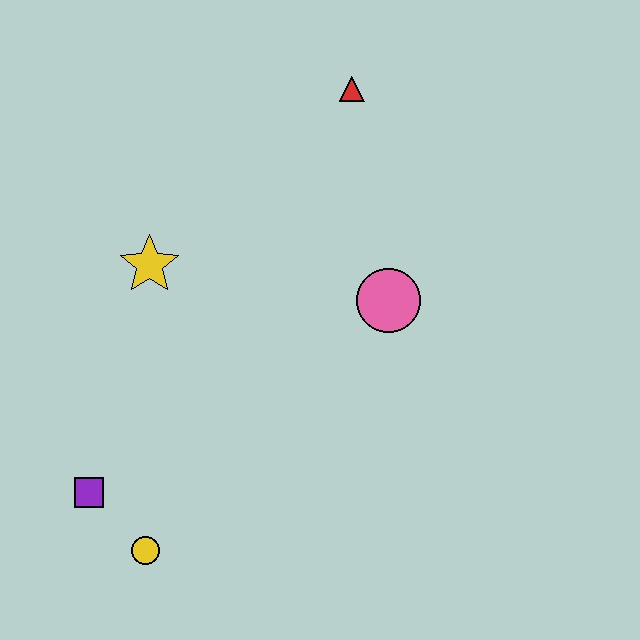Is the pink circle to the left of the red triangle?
No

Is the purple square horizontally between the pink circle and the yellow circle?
No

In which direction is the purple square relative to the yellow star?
The purple square is below the yellow star.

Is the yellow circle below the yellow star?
Yes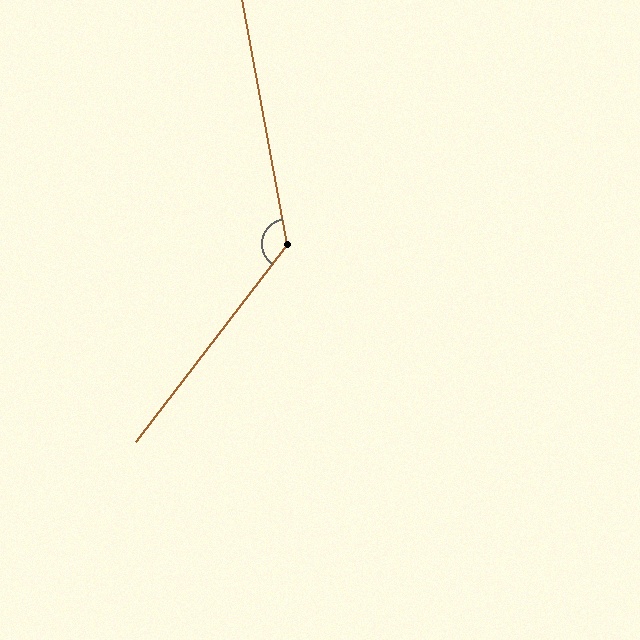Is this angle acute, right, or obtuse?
It is obtuse.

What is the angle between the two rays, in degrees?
Approximately 132 degrees.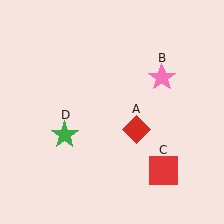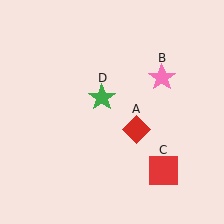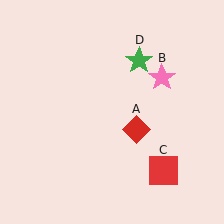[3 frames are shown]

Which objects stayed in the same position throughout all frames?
Red diamond (object A) and pink star (object B) and red square (object C) remained stationary.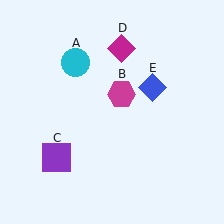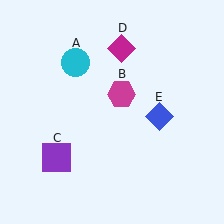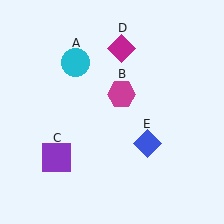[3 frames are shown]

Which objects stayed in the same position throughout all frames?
Cyan circle (object A) and magenta hexagon (object B) and purple square (object C) and magenta diamond (object D) remained stationary.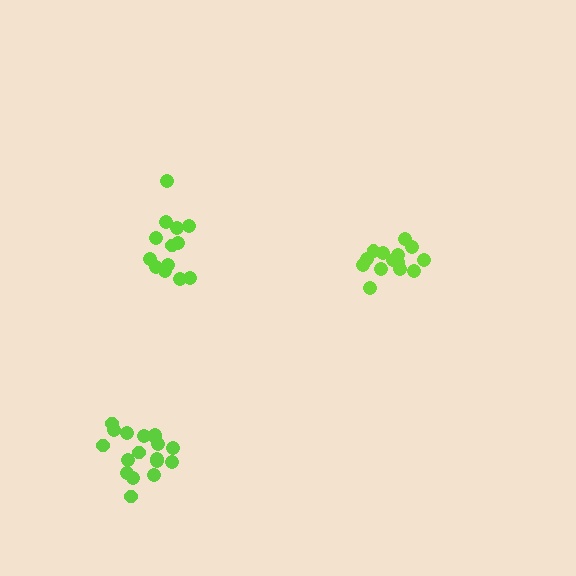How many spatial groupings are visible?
There are 3 spatial groupings.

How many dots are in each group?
Group 1: 18 dots, Group 2: 14 dots, Group 3: 13 dots (45 total).